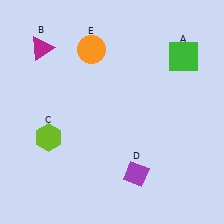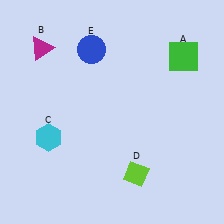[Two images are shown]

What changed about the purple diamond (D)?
In Image 1, D is purple. In Image 2, it changed to lime.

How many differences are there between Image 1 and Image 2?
There are 3 differences between the two images.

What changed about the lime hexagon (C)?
In Image 1, C is lime. In Image 2, it changed to cyan.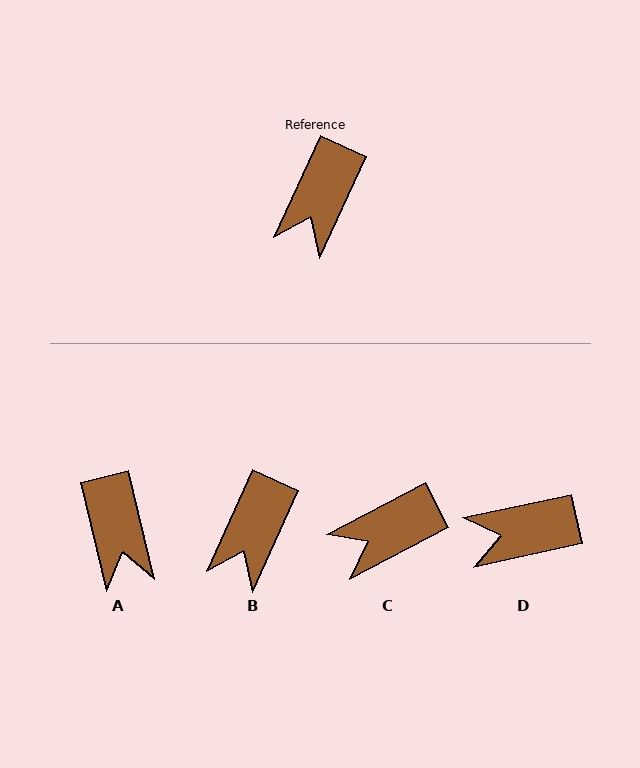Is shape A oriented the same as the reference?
No, it is off by about 38 degrees.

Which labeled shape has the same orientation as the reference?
B.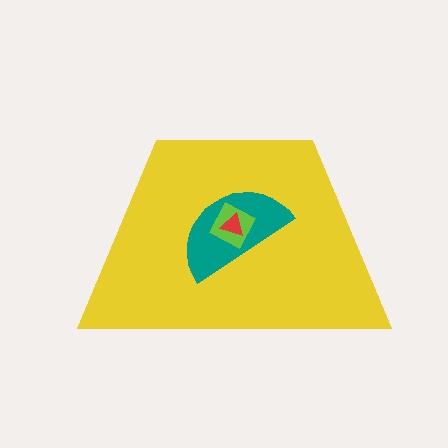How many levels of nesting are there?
4.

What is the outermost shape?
The yellow trapezoid.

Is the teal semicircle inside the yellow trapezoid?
Yes.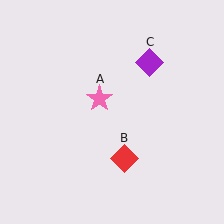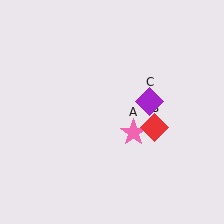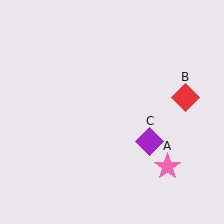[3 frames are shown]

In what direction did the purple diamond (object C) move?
The purple diamond (object C) moved down.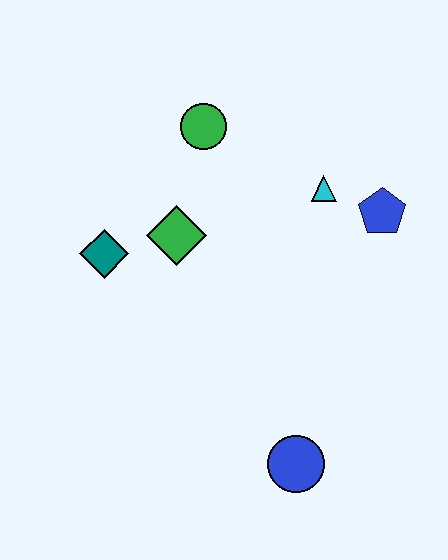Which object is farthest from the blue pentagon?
The teal diamond is farthest from the blue pentagon.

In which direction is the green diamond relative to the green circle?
The green diamond is below the green circle.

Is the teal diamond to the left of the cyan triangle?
Yes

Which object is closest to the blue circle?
The green diamond is closest to the blue circle.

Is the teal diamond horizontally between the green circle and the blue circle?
No